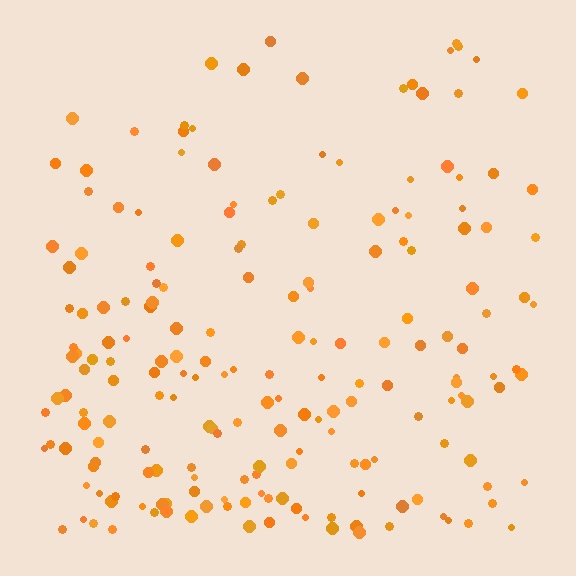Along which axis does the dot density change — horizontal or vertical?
Vertical.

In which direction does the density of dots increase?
From top to bottom, with the bottom side densest.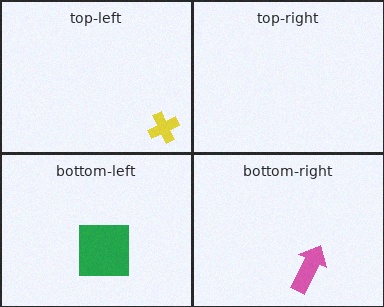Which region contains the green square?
The bottom-left region.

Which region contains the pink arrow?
The bottom-right region.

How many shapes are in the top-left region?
1.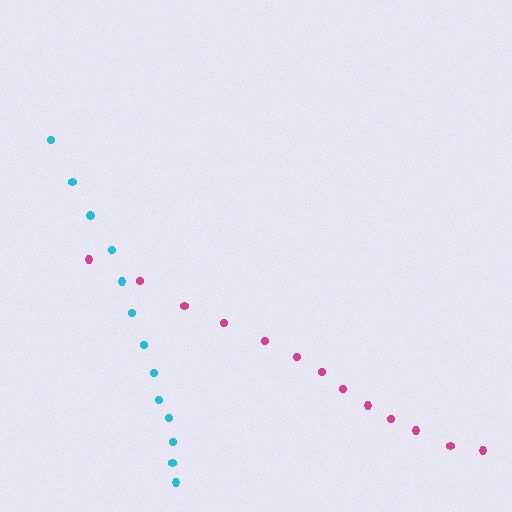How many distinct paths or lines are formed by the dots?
There are 2 distinct paths.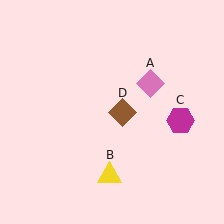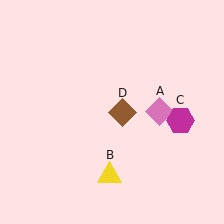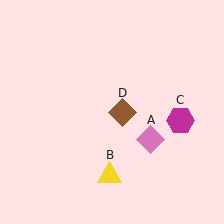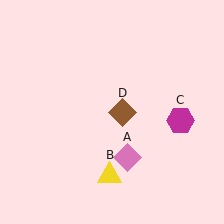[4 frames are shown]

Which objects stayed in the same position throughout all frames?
Yellow triangle (object B) and magenta hexagon (object C) and brown diamond (object D) remained stationary.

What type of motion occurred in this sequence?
The pink diamond (object A) rotated clockwise around the center of the scene.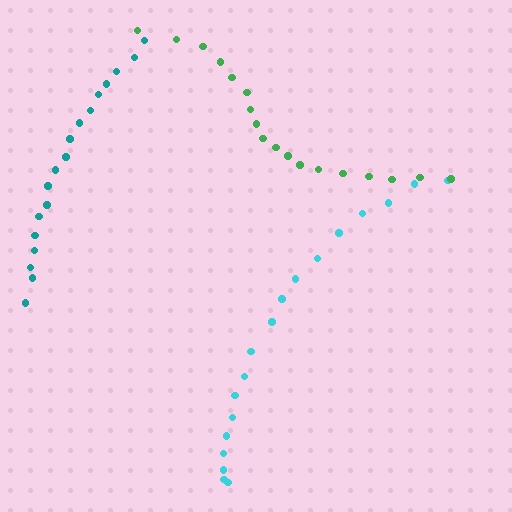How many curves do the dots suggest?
There are 3 distinct paths.